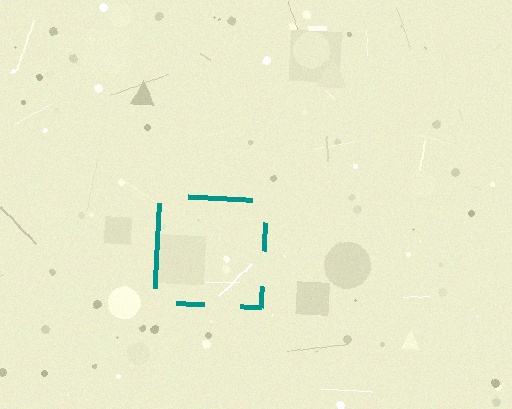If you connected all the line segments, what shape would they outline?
They would outline a square.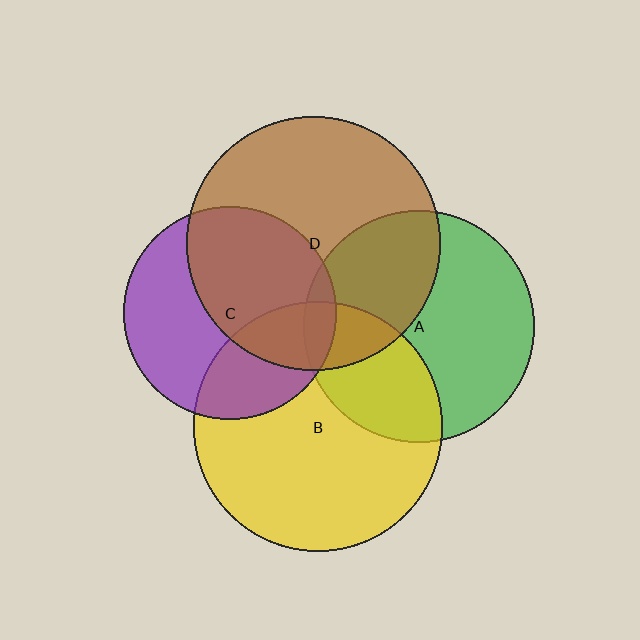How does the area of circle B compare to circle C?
Approximately 1.4 times.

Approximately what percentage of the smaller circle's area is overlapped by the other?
Approximately 35%.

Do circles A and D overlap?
Yes.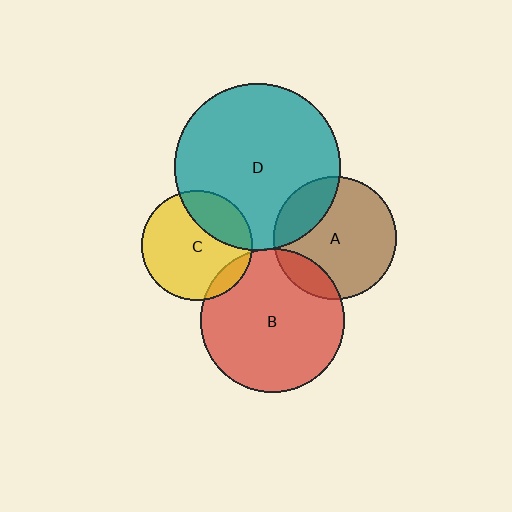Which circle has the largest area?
Circle D (teal).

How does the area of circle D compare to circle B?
Approximately 1.3 times.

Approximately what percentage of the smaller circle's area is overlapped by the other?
Approximately 25%.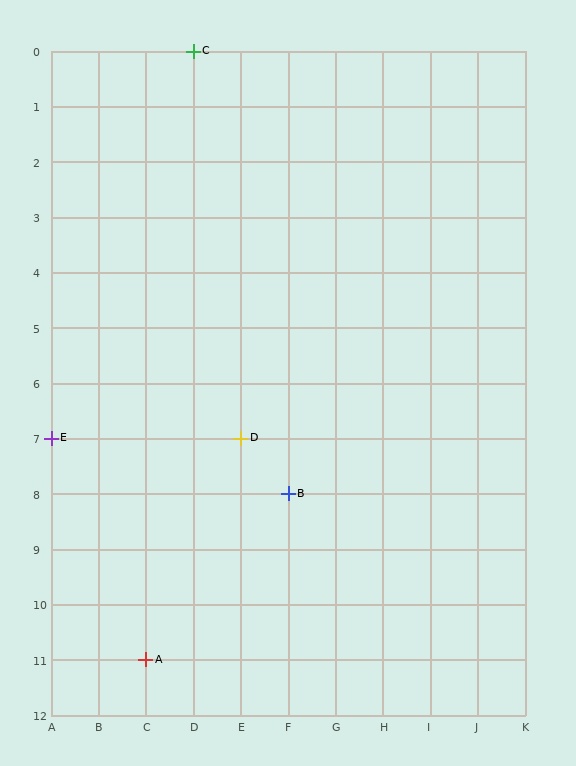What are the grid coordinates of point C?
Point C is at grid coordinates (D, 0).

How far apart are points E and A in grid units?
Points E and A are 2 columns and 4 rows apart (about 4.5 grid units diagonally).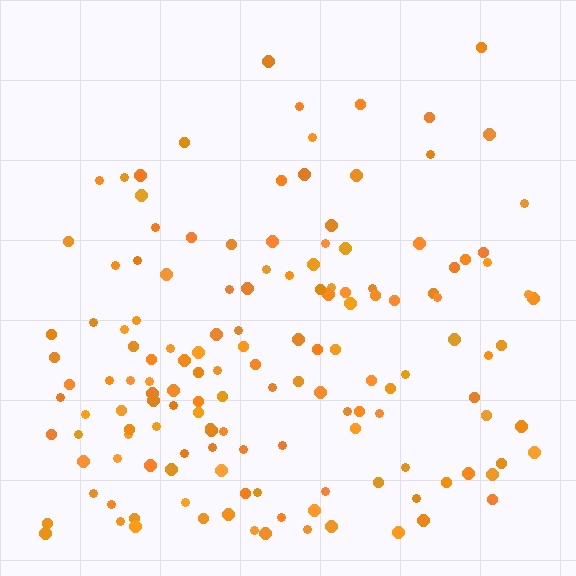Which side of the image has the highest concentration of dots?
The bottom.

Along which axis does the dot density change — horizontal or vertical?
Vertical.